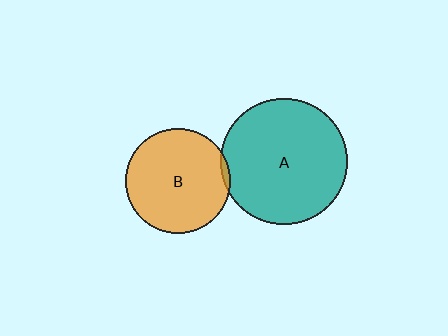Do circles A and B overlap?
Yes.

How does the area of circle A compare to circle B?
Approximately 1.4 times.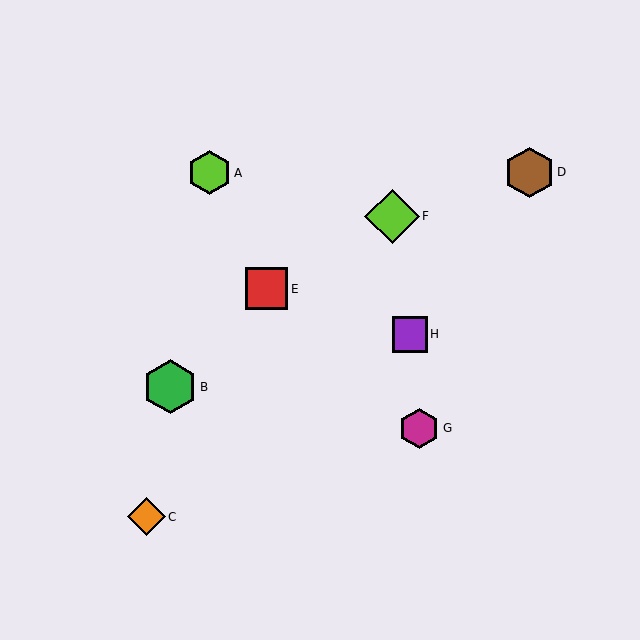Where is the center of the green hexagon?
The center of the green hexagon is at (170, 387).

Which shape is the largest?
The lime diamond (labeled F) is the largest.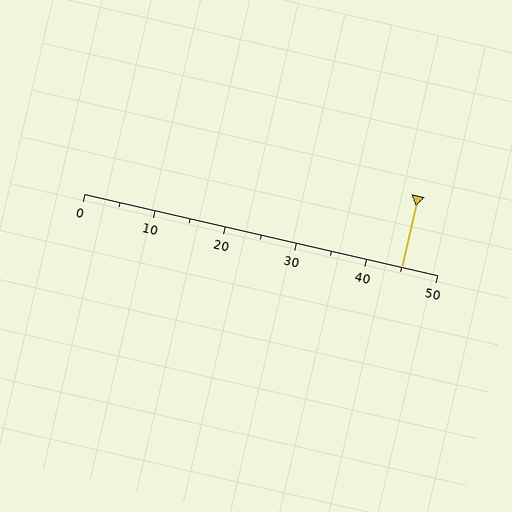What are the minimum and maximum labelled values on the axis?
The axis runs from 0 to 50.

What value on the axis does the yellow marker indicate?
The marker indicates approximately 45.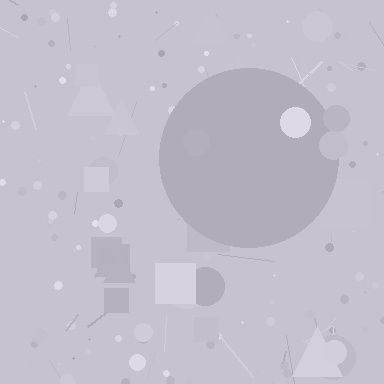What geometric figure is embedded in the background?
A circle is embedded in the background.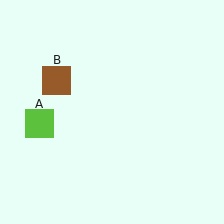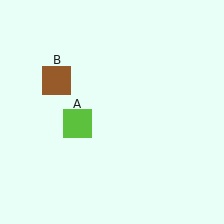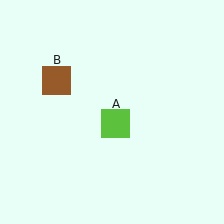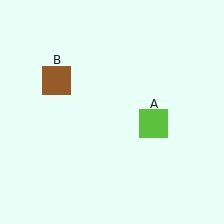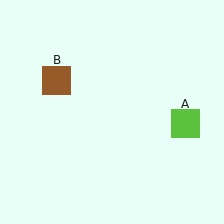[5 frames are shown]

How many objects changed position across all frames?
1 object changed position: lime square (object A).